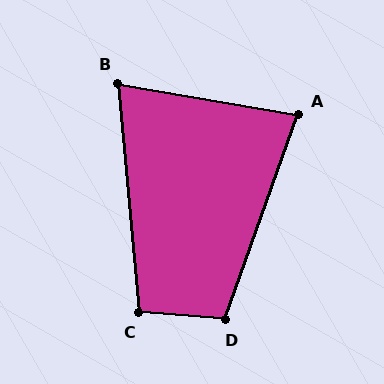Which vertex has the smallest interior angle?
B, at approximately 75 degrees.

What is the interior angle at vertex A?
Approximately 80 degrees (acute).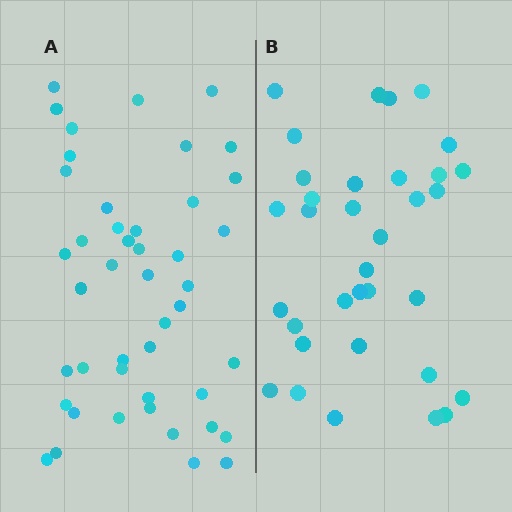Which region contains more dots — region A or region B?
Region A (the left region) has more dots.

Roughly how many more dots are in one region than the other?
Region A has roughly 12 or so more dots than region B.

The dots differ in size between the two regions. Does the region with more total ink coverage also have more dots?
No. Region B has more total ink coverage because its dots are larger, but region A actually contains more individual dots. Total area can be misleading — the number of items is what matters here.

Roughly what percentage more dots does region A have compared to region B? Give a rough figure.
About 30% more.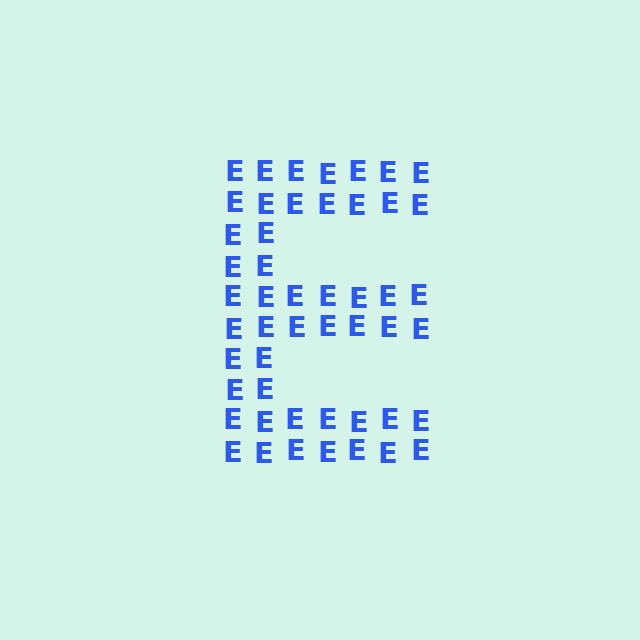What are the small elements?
The small elements are letter E's.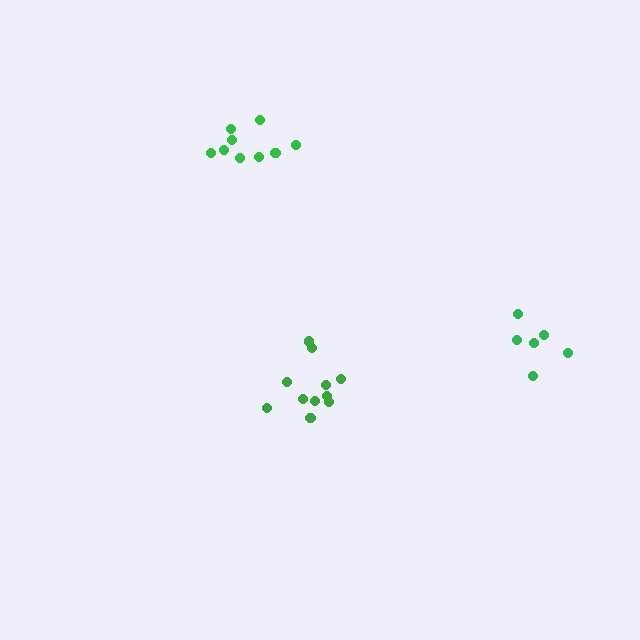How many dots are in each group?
Group 1: 11 dots, Group 2: 6 dots, Group 3: 9 dots (26 total).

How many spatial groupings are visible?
There are 3 spatial groupings.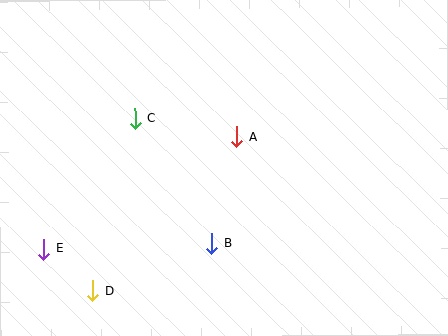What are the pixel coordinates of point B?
Point B is at (211, 243).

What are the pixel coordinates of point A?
Point A is at (236, 137).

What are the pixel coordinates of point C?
Point C is at (135, 118).